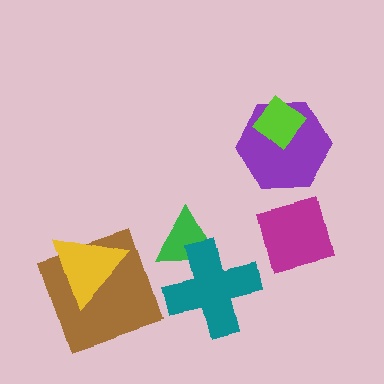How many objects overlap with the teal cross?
1 object overlaps with the teal cross.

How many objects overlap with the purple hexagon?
1 object overlaps with the purple hexagon.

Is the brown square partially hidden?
Yes, it is partially covered by another shape.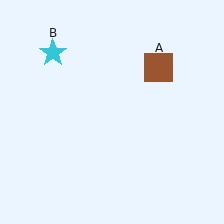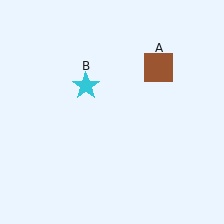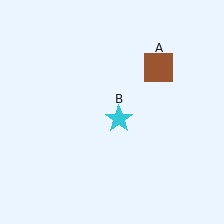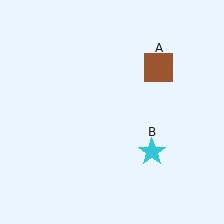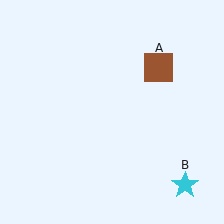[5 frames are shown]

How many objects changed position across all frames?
1 object changed position: cyan star (object B).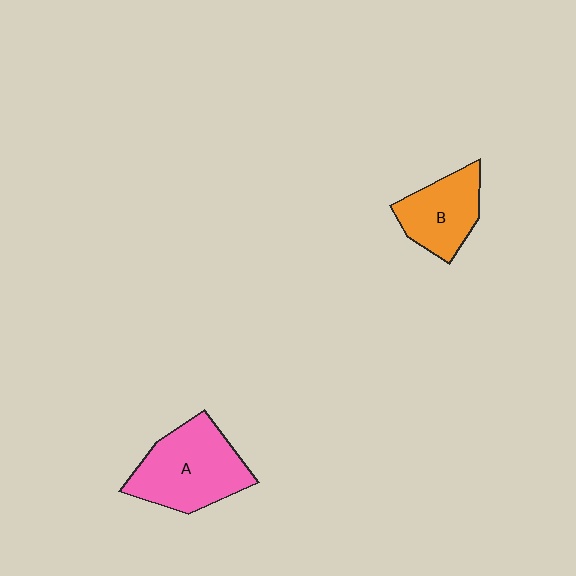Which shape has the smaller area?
Shape B (orange).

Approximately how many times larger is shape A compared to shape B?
Approximately 1.5 times.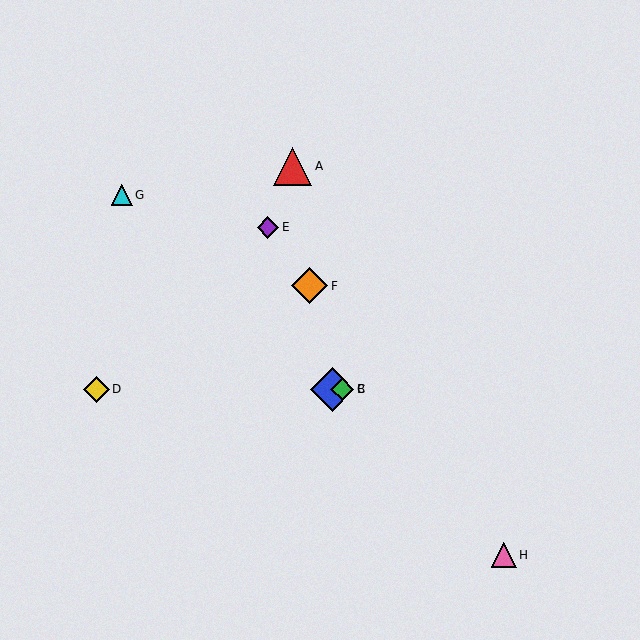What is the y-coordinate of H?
Object H is at y≈555.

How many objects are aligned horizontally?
3 objects (B, C, D) are aligned horizontally.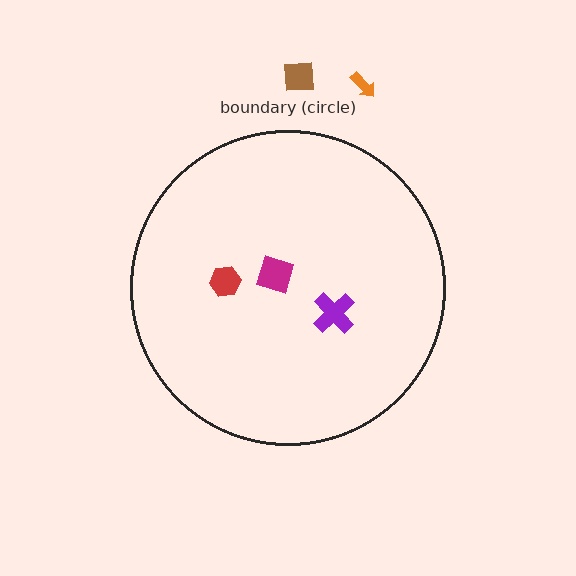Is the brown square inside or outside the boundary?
Outside.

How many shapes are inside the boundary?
3 inside, 2 outside.